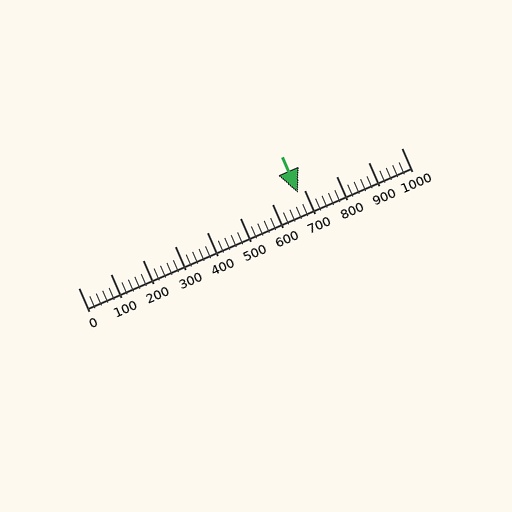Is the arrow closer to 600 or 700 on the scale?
The arrow is closer to 700.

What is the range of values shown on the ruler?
The ruler shows values from 0 to 1000.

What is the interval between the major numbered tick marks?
The major tick marks are spaced 100 units apart.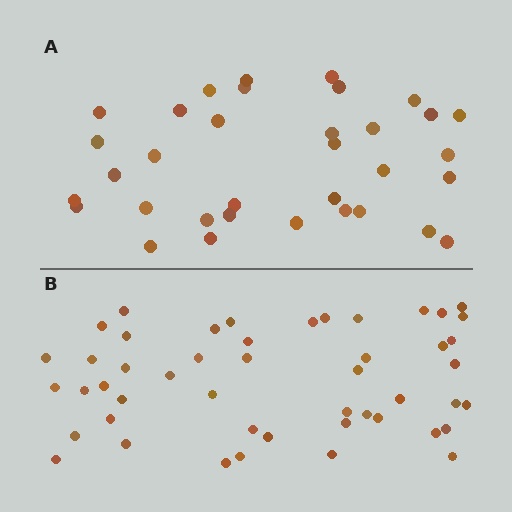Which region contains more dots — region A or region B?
Region B (the bottom region) has more dots.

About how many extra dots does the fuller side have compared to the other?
Region B has approximately 15 more dots than region A.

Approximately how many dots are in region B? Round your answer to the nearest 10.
About 50 dots. (The exact count is 48, which rounds to 50.)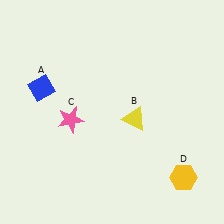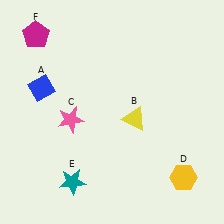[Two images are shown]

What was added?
A teal star (E), a magenta pentagon (F) were added in Image 2.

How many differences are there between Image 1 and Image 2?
There are 2 differences between the two images.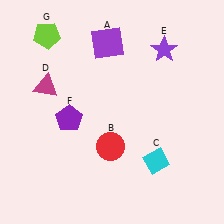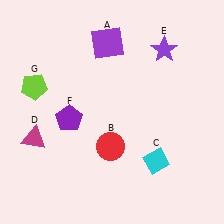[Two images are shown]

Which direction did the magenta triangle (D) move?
The magenta triangle (D) moved down.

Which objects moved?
The objects that moved are: the magenta triangle (D), the lime pentagon (G).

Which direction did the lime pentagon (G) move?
The lime pentagon (G) moved down.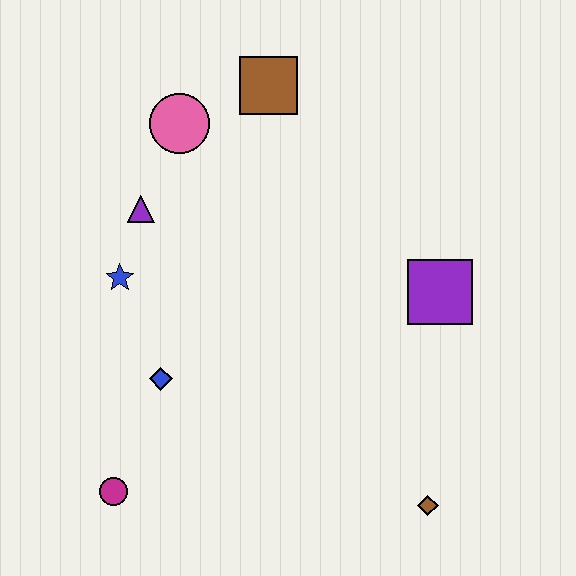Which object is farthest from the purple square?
The magenta circle is farthest from the purple square.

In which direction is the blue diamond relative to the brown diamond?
The blue diamond is to the left of the brown diamond.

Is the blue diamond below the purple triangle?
Yes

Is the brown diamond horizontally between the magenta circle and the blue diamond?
No